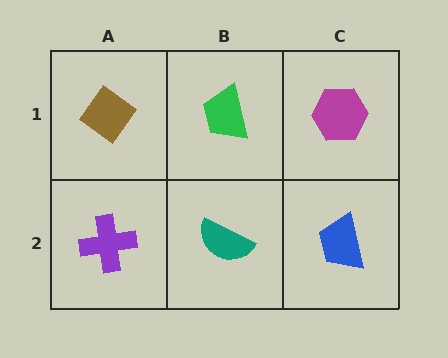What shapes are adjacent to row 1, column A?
A purple cross (row 2, column A), a green trapezoid (row 1, column B).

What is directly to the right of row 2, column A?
A teal semicircle.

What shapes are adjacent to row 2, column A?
A brown diamond (row 1, column A), a teal semicircle (row 2, column B).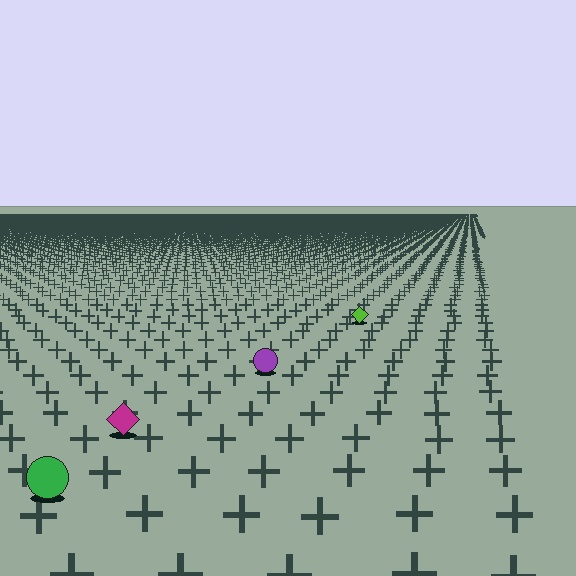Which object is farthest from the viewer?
The lime diamond is farthest from the viewer. It appears smaller and the ground texture around it is denser.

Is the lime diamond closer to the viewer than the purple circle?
No. The purple circle is closer — you can tell from the texture gradient: the ground texture is coarser near it.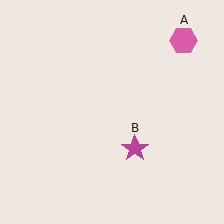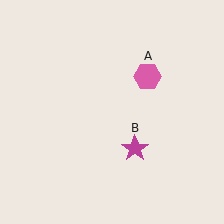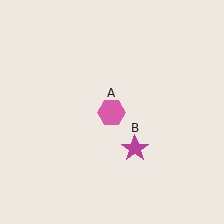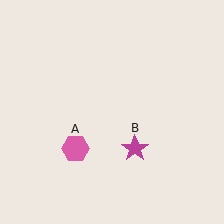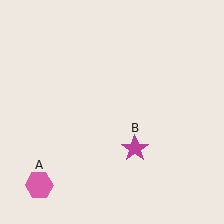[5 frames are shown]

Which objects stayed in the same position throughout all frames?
Magenta star (object B) remained stationary.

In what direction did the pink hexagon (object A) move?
The pink hexagon (object A) moved down and to the left.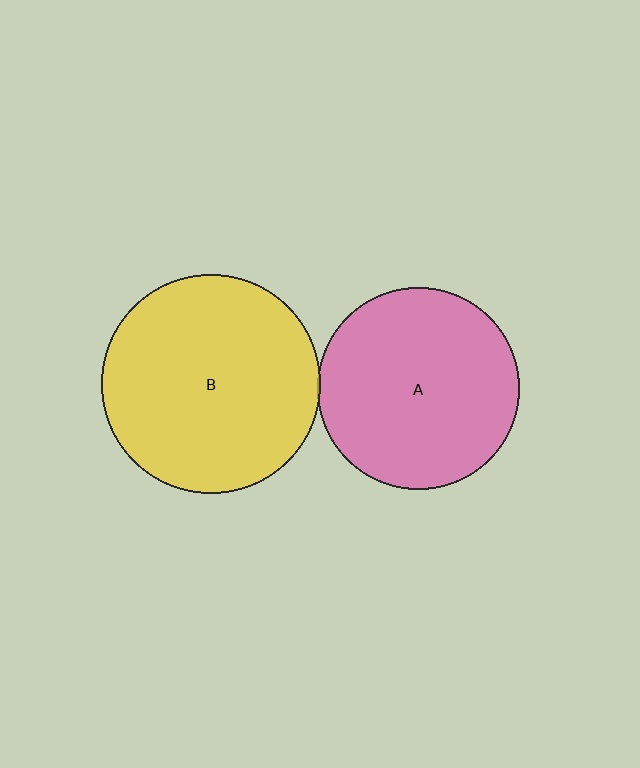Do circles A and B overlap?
Yes.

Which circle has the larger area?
Circle B (yellow).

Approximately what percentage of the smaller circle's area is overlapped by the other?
Approximately 5%.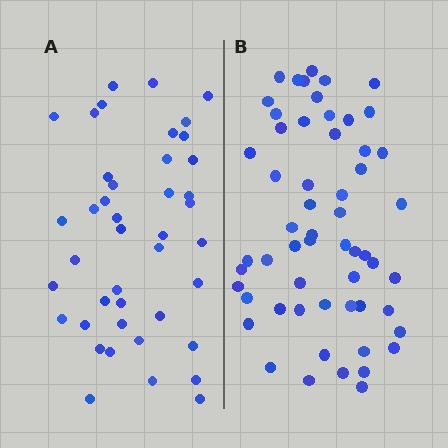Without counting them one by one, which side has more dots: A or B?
Region B (the right region) has more dots.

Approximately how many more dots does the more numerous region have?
Region B has approximately 15 more dots than region A.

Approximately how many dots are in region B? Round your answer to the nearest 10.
About 60 dots. (The exact count is 57, which rounds to 60.)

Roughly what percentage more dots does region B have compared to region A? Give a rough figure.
About 35% more.